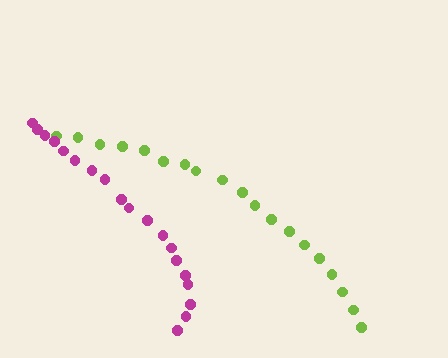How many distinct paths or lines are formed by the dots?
There are 2 distinct paths.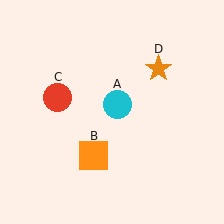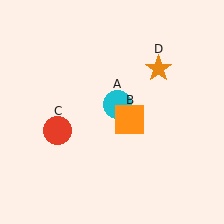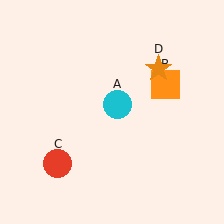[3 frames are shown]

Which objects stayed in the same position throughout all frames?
Cyan circle (object A) and orange star (object D) remained stationary.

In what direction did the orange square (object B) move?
The orange square (object B) moved up and to the right.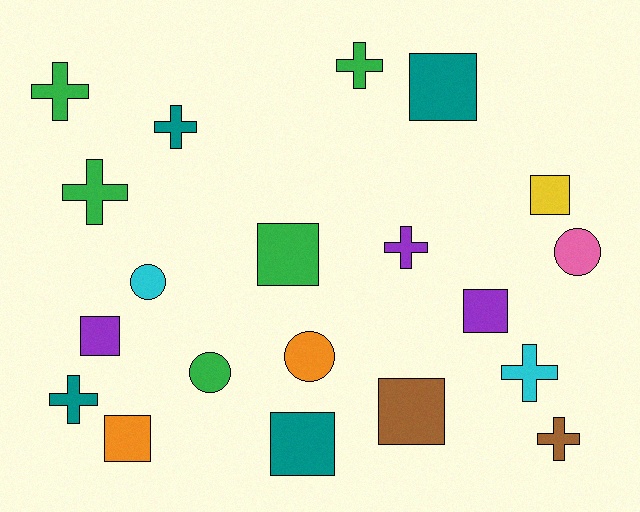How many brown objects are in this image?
There are 2 brown objects.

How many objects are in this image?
There are 20 objects.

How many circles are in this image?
There are 4 circles.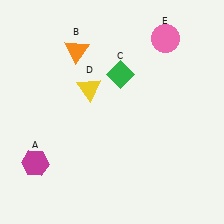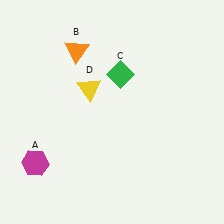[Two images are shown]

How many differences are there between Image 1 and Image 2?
There is 1 difference between the two images.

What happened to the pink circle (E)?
The pink circle (E) was removed in Image 2. It was in the top-right area of Image 1.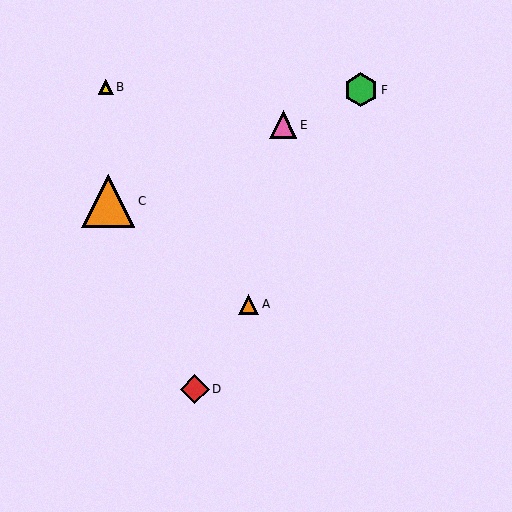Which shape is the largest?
The orange triangle (labeled C) is the largest.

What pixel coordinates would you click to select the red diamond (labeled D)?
Click at (195, 389) to select the red diamond D.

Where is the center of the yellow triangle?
The center of the yellow triangle is at (106, 87).